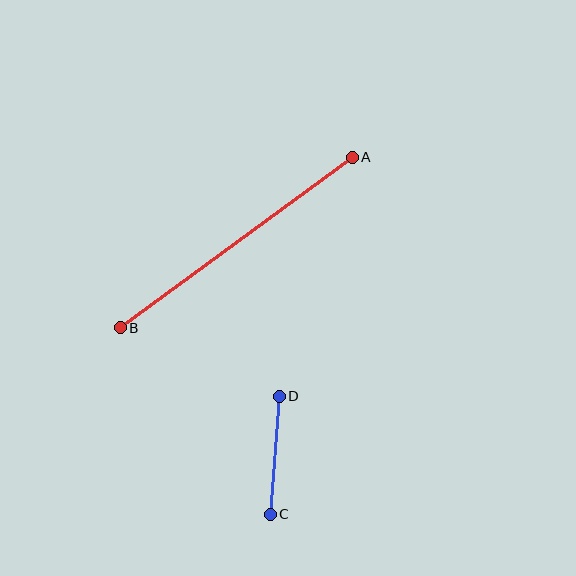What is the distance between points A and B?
The distance is approximately 288 pixels.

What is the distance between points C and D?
The distance is approximately 119 pixels.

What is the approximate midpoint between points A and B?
The midpoint is at approximately (236, 243) pixels.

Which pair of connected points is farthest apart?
Points A and B are farthest apart.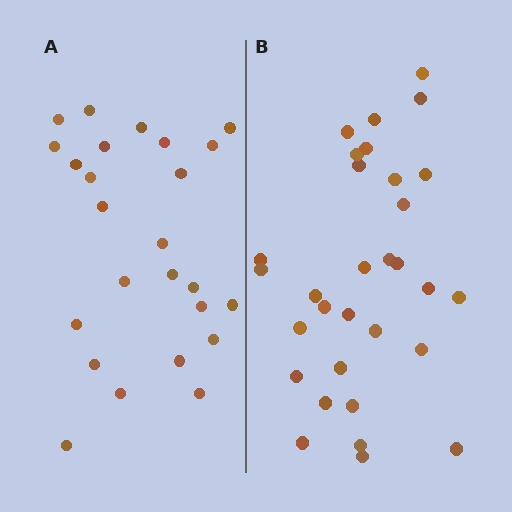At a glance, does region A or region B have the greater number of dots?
Region B (the right region) has more dots.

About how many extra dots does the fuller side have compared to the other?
Region B has about 6 more dots than region A.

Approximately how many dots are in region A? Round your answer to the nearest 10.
About 20 dots. (The exact count is 25, which rounds to 20.)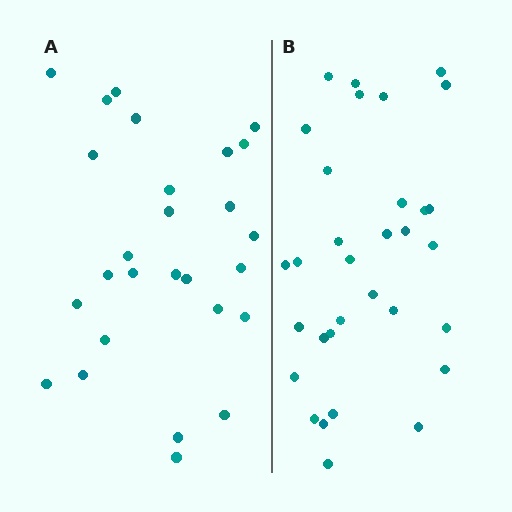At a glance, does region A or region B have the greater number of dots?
Region B (the right region) has more dots.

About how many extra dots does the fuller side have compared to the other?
Region B has about 5 more dots than region A.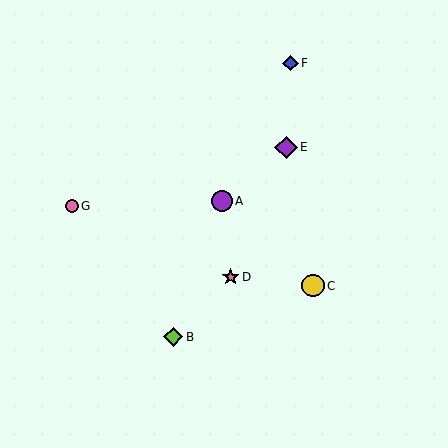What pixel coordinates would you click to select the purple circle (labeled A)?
Click at (222, 201) to select the purple circle A.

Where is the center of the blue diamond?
The center of the blue diamond is at (291, 63).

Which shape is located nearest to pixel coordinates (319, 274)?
The yellow circle (labeled C) at (313, 286) is nearest to that location.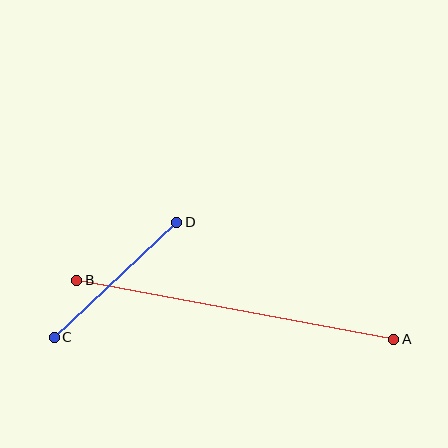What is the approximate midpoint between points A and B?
The midpoint is at approximately (235, 310) pixels.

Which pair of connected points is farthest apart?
Points A and B are farthest apart.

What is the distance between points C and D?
The distance is approximately 168 pixels.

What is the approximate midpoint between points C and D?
The midpoint is at approximately (115, 280) pixels.